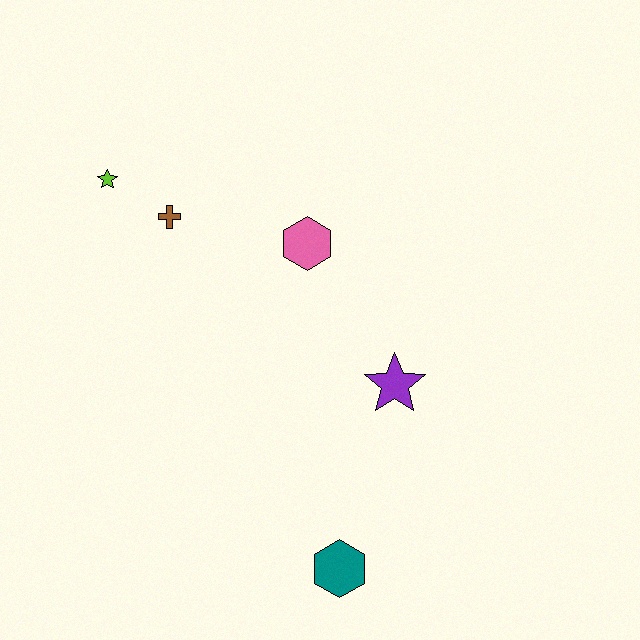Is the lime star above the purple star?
Yes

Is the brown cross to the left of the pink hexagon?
Yes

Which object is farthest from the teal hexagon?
The lime star is farthest from the teal hexagon.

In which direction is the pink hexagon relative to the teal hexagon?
The pink hexagon is above the teal hexagon.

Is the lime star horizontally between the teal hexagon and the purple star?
No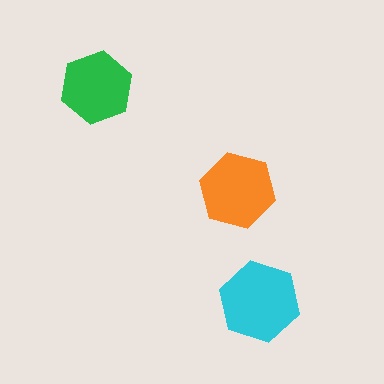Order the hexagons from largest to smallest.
the cyan one, the orange one, the green one.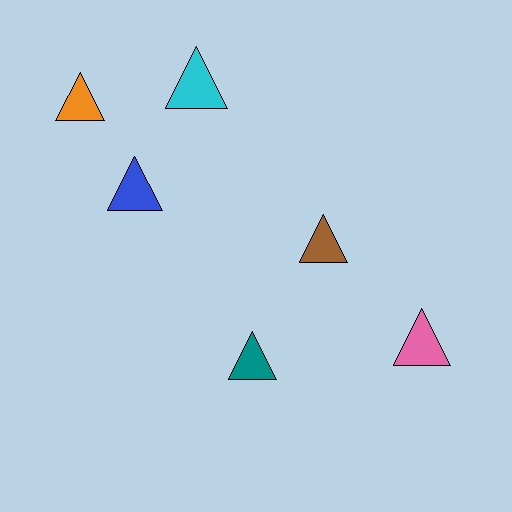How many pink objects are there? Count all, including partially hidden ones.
There is 1 pink object.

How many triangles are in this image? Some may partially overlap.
There are 6 triangles.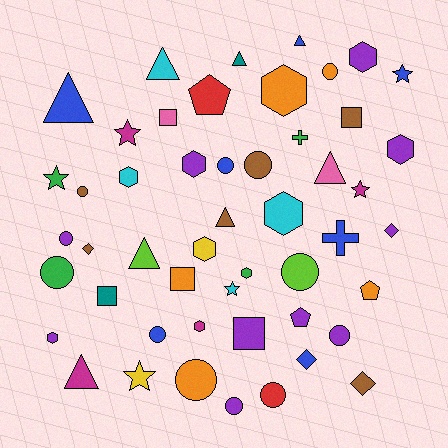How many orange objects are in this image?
There are 5 orange objects.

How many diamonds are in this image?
There are 4 diamonds.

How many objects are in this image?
There are 50 objects.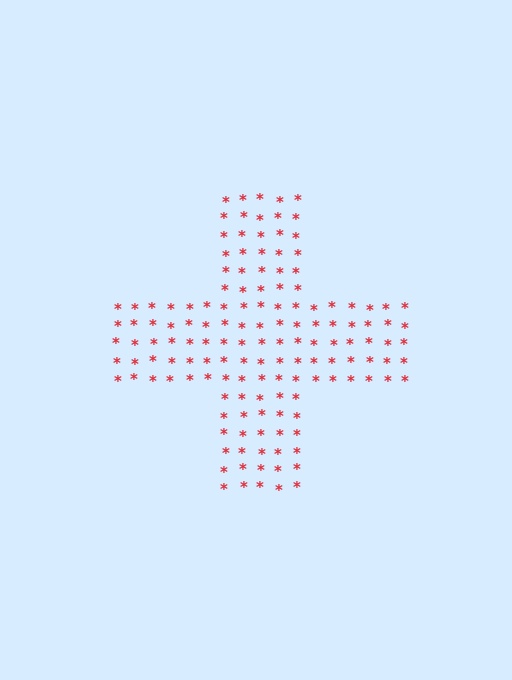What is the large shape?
The large shape is a cross.